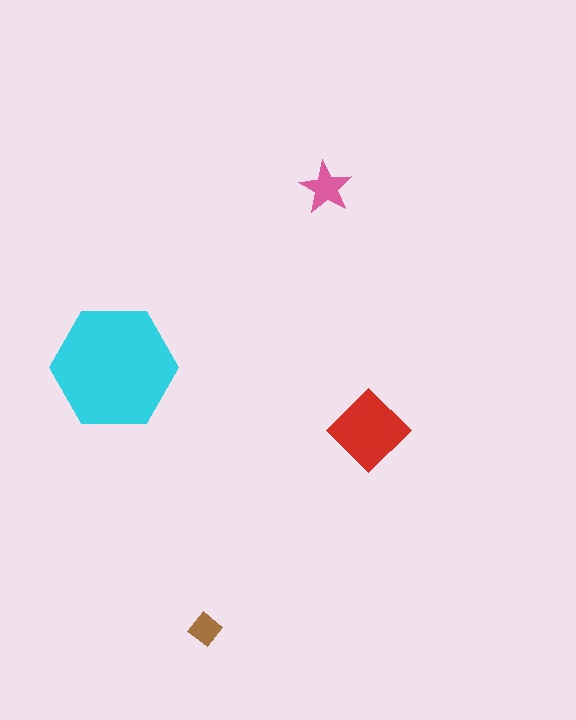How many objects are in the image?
There are 4 objects in the image.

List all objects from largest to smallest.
The cyan hexagon, the red diamond, the pink star, the brown diamond.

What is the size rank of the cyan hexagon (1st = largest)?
1st.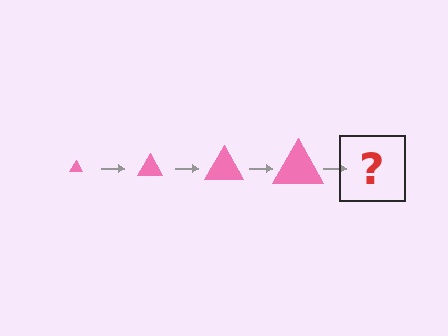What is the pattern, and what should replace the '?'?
The pattern is that the triangle gets progressively larger each step. The '?' should be a pink triangle, larger than the previous one.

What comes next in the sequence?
The next element should be a pink triangle, larger than the previous one.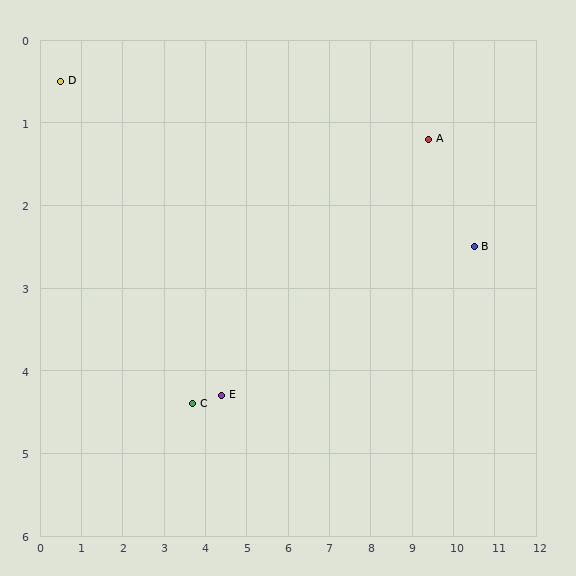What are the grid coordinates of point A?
Point A is at approximately (9.4, 1.2).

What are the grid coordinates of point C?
Point C is at approximately (3.7, 4.4).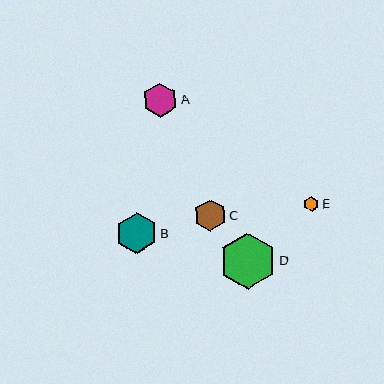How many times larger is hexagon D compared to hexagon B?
Hexagon D is approximately 1.4 times the size of hexagon B.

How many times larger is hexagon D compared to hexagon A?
Hexagon D is approximately 1.6 times the size of hexagon A.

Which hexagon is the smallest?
Hexagon E is the smallest with a size of approximately 15 pixels.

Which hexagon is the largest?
Hexagon D is the largest with a size of approximately 56 pixels.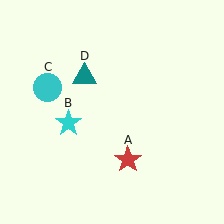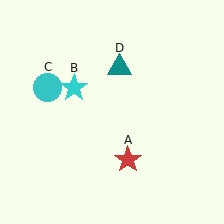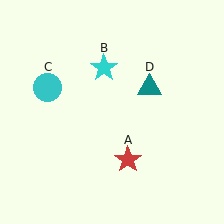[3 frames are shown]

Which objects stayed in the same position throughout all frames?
Red star (object A) and cyan circle (object C) remained stationary.